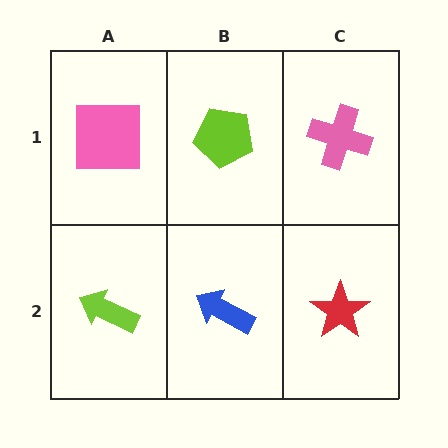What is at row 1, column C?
A pink cross.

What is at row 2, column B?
A blue arrow.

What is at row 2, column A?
A lime arrow.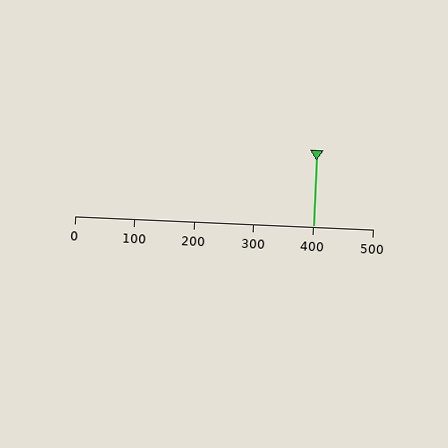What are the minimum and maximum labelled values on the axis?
The axis runs from 0 to 500.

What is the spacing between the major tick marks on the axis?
The major ticks are spaced 100 apart.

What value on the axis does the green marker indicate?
The marker indicates approximately 400.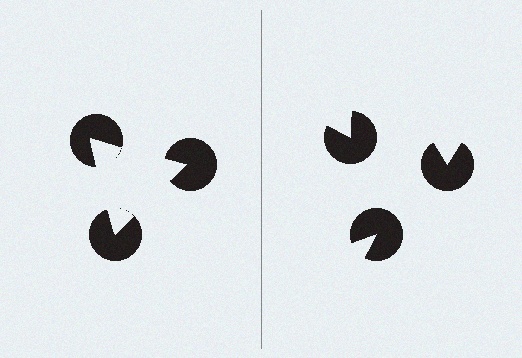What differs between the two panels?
The pac-man discs are positioned identically on both sides; only the wedge orientations differ. On the left they align to a triangle; on the right they are misaligned.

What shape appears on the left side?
An illusory triangle.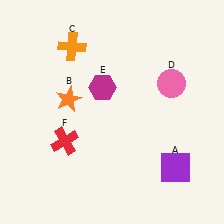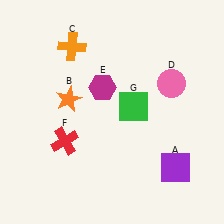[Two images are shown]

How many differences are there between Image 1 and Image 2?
There is 1 difference between the two images.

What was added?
A green square (G) was added in Image 2.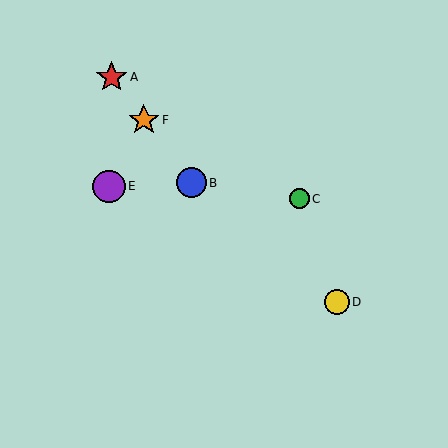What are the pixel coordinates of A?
Object A is at (112, 77).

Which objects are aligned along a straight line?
Objects A, B, F are aligned along a straight line.